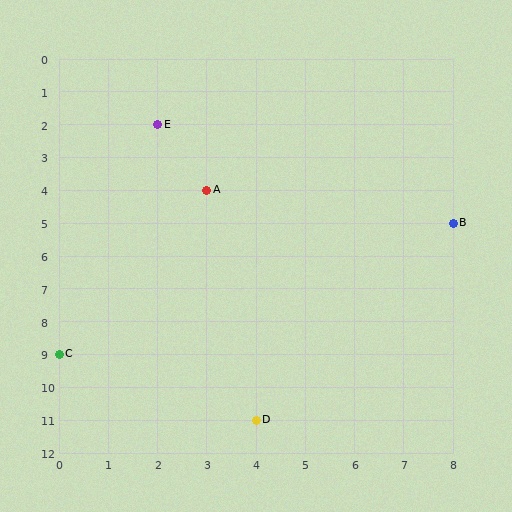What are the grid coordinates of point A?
Point A is at grid coordinates (3, 4).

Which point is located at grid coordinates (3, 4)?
Point A is at (3, 4).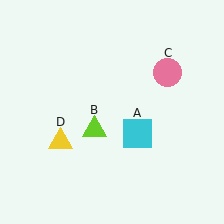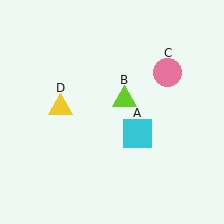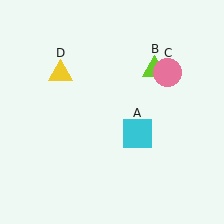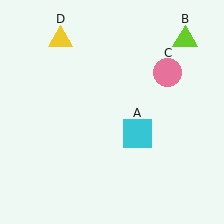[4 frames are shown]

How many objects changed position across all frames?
2 objects changed position: lime triangle (object B), yellow triangle (object D).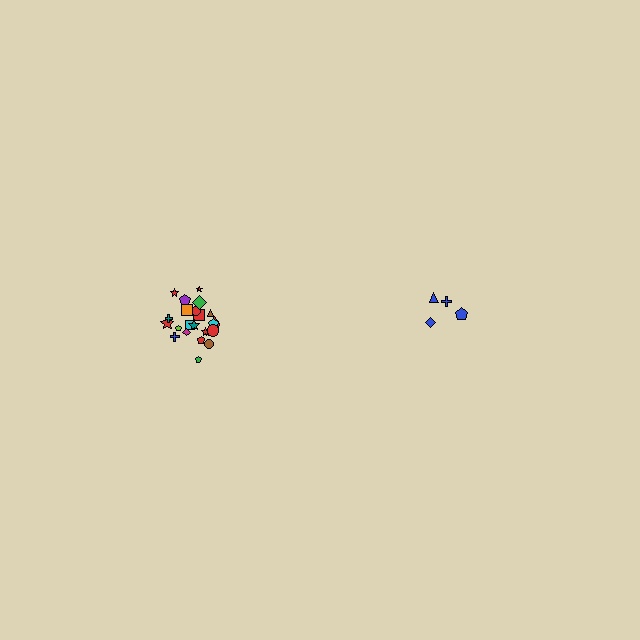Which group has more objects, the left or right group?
The left group.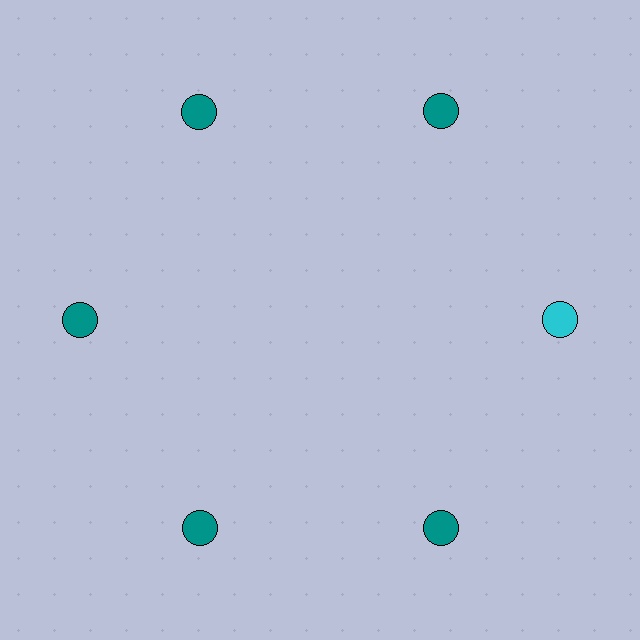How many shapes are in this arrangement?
There are 6 shapes arranged in a ring pattern.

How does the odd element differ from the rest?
It has a different color: cyan instead of teal.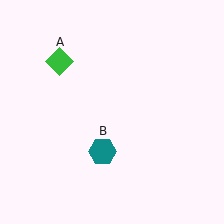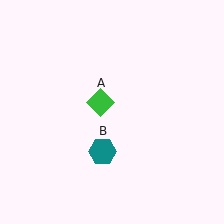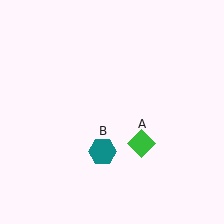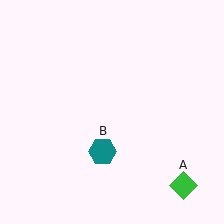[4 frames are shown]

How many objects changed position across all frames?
1 object changed position: green diamond (object A).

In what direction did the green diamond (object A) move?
The green diamond (object A) moved down and to the right.